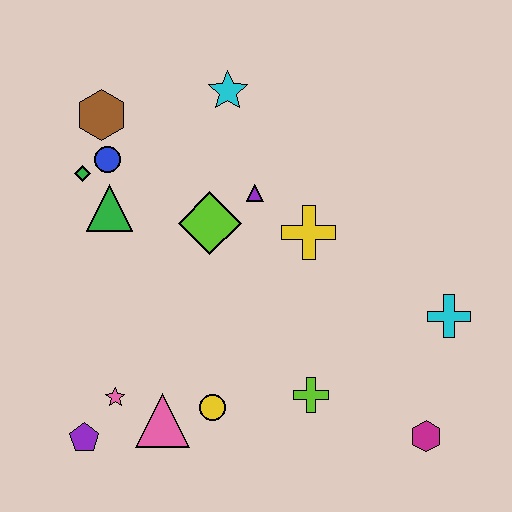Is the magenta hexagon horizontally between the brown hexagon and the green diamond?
No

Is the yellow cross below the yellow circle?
No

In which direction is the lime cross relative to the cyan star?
The lime cross is below the cyan star.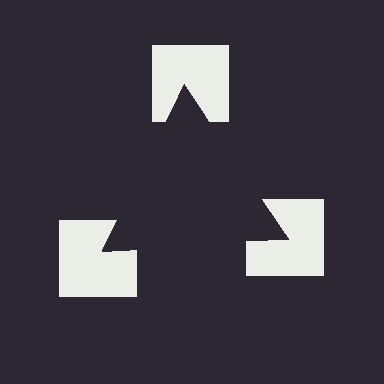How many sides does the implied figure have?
3 sides.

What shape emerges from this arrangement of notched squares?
An illusory triangle — its edges are inferred from the aligned wedge cuts in the notched squares, not physically drawn.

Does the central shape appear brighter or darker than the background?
It typically appears slightly darker than the background, even though no actual brightness change is drawn.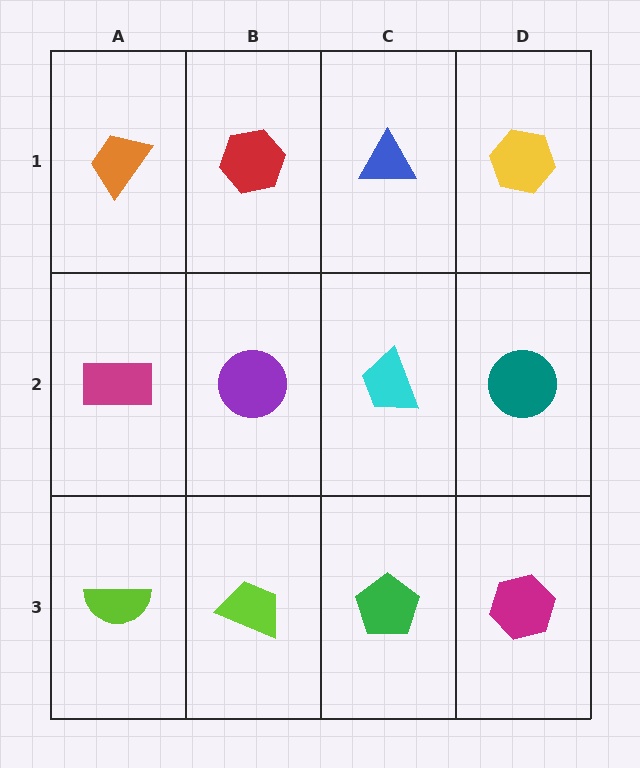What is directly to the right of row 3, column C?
A magenta hexagon.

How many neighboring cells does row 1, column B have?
3.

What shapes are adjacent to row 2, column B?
A red hexagon (row 1, column B), a lime trapezoid (row 3, column B), a magenta rectangle (row 2, column A), a cyan trapezoid (row 2, column C).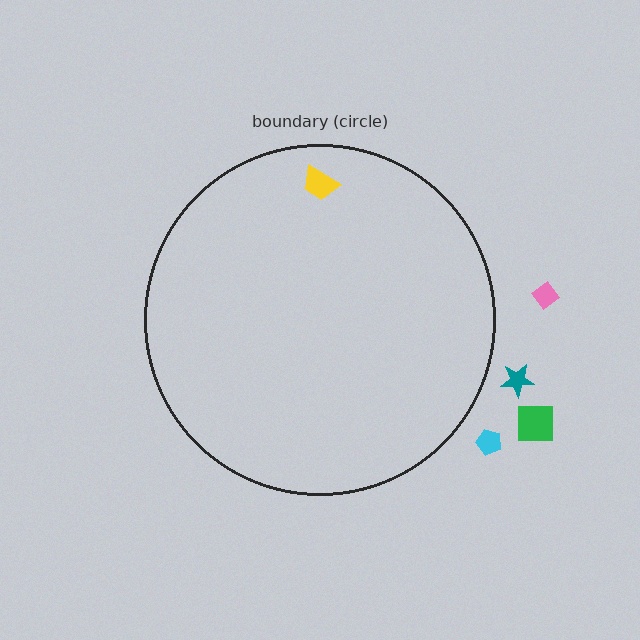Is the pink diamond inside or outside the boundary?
Outside.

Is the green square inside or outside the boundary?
Outside.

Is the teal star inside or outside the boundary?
Outside.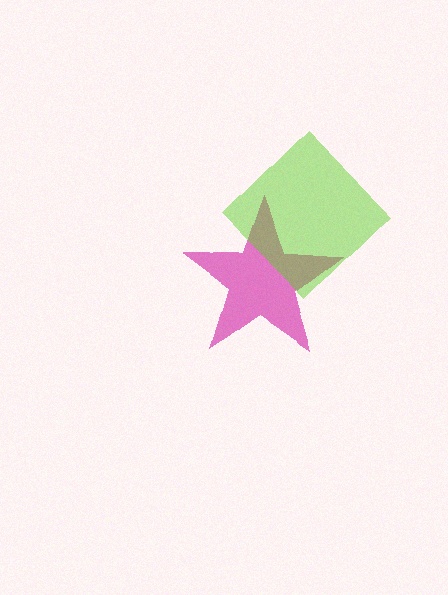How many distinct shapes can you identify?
There are 2 distinct shapes: a magenta star, a lime diamond.